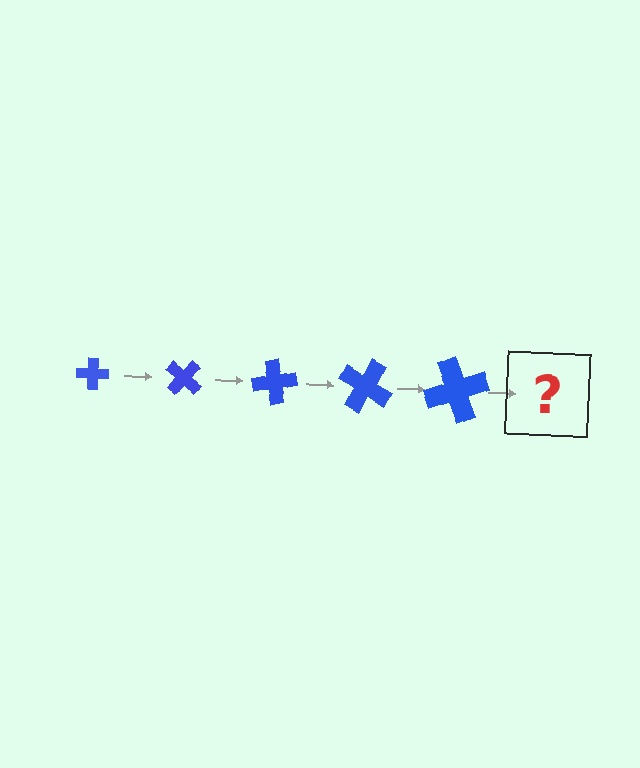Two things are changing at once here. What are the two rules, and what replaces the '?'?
The two rules are that the cross grows larger each step and it rotates 40 degrees each step. The '?' should be a cross, larger than the previous one and rotated 200 degrees from the start.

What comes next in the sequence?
The next element should be a cross, larger than the previous one and rotated 200 degrees from the start.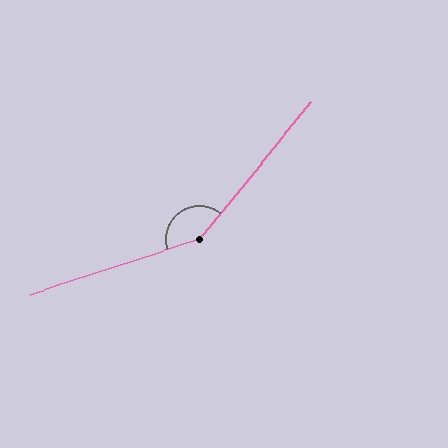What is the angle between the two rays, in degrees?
Approximately 147 degrees.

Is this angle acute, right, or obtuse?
It is obtuse.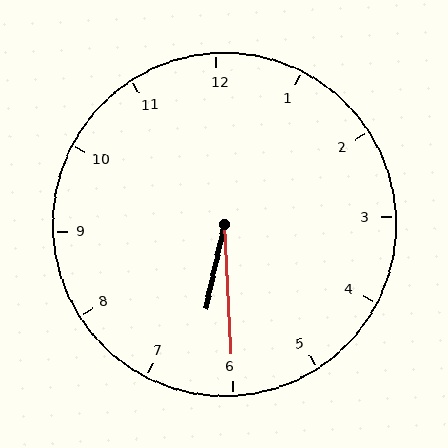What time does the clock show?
6:30.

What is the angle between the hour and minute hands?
Approximately 15 degrees.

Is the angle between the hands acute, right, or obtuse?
It is acute.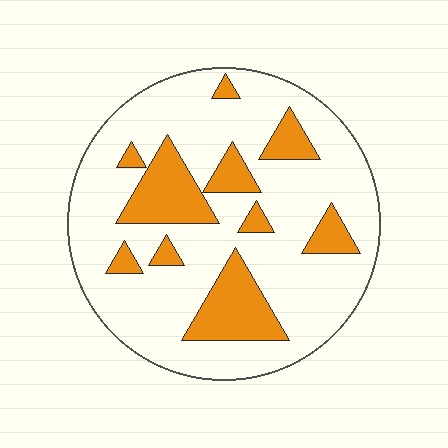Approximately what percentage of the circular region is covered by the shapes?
Approximately 25%.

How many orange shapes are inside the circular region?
10.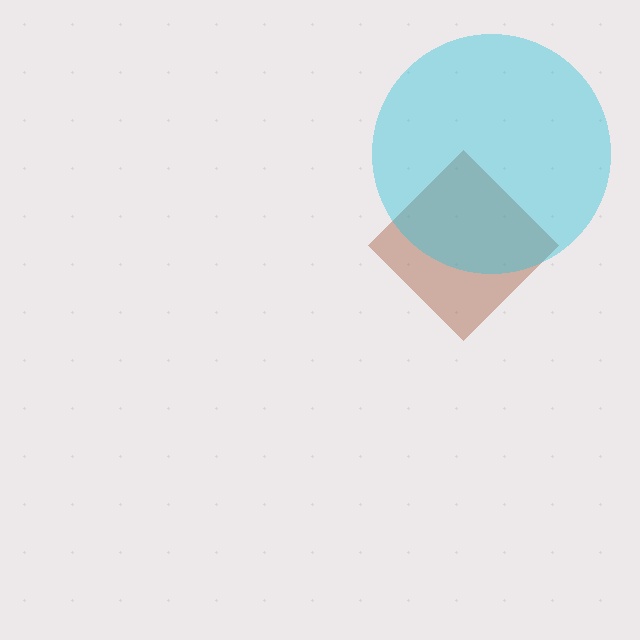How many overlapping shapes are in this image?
There are 2 overlapping shapes in the image.